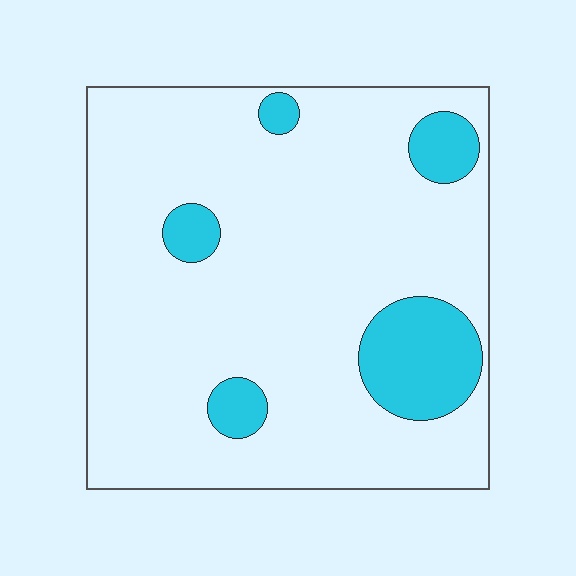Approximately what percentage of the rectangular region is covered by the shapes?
Approximately 15%.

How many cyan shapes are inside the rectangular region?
5.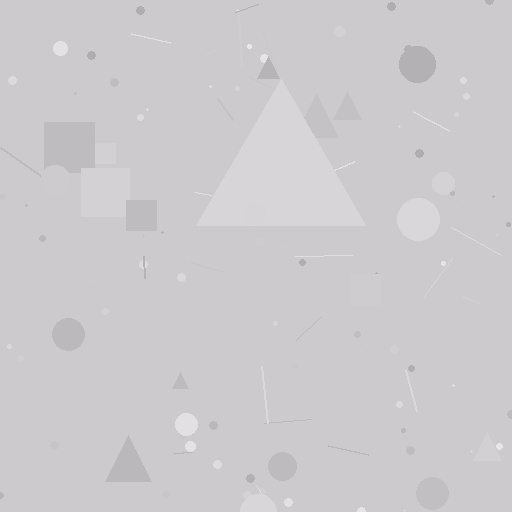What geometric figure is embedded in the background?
A triangle is embedded in the background.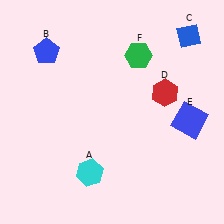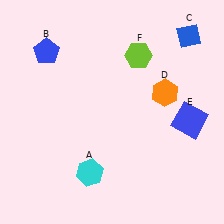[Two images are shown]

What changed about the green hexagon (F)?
In Image 1, F is green. In Image 2, it changed to lime.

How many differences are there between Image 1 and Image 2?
There are 2 differences between the two images.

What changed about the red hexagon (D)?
In Image 1, D is red. In Image 2, it changed to orange.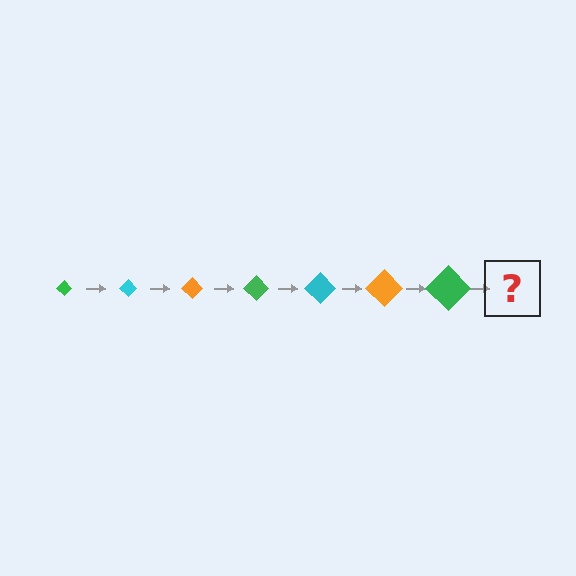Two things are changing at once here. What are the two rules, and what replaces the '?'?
The two rules are that the diamond grows larger each step and the color cycles through green, cyan, and orange. The '?' should be a cyan diamond, larger than the previous one.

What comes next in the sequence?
The next element should be a cyan diamond, larger than the previous one.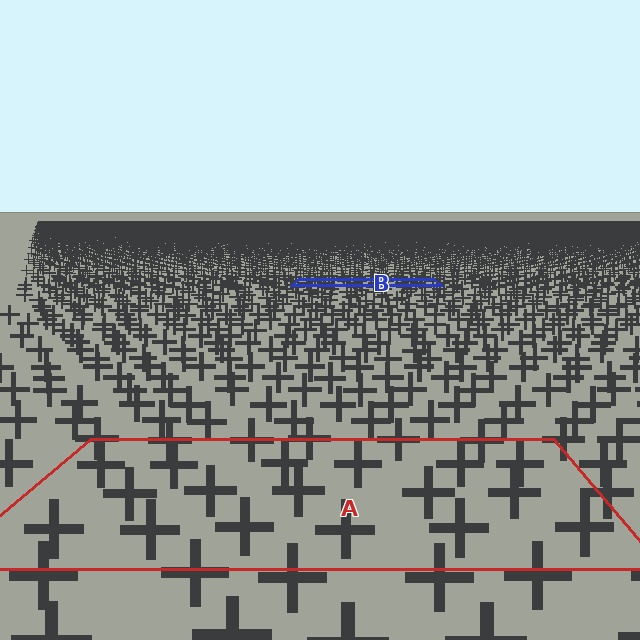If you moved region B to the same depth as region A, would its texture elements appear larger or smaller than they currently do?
They would appear larger. At a closer depth, the same texture elements are projected at a bigger on-screen size.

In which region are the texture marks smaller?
The texture marks are smaller in region B, because it is farther away.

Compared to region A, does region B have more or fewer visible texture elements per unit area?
Region B has more texture elements per unit area — they are packed more densely because it is farther away.